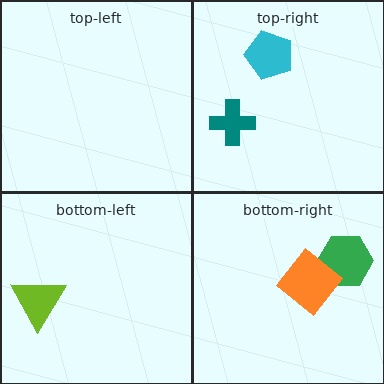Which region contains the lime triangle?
The bottom-left region.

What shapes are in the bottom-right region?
The green hexagon, the orange diamond.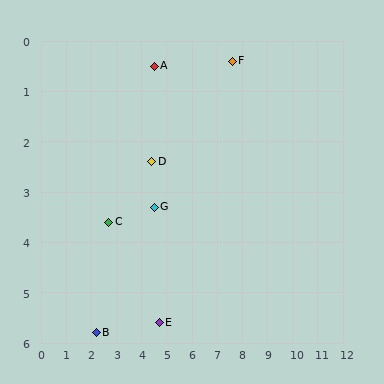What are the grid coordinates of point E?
Point E is at approximately (4.7, 5.6).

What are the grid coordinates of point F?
Point F is at approximately (7.6, 0.4).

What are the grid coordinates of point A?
Point A is at approximately (4.5, 0.5).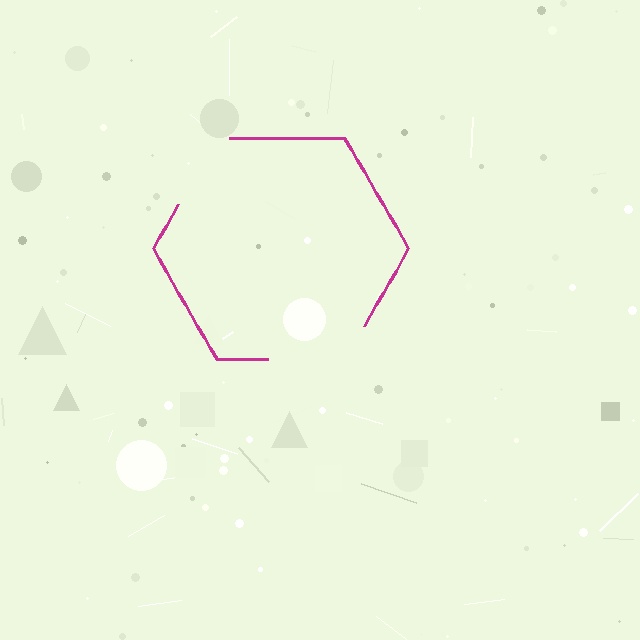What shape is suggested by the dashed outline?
The dashed outline suggests a hexagon.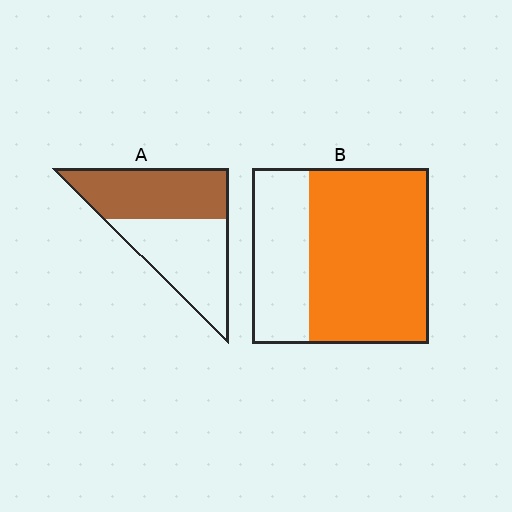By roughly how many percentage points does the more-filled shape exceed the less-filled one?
By roughly 20 percentage points (B over A).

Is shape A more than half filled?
Roughly half.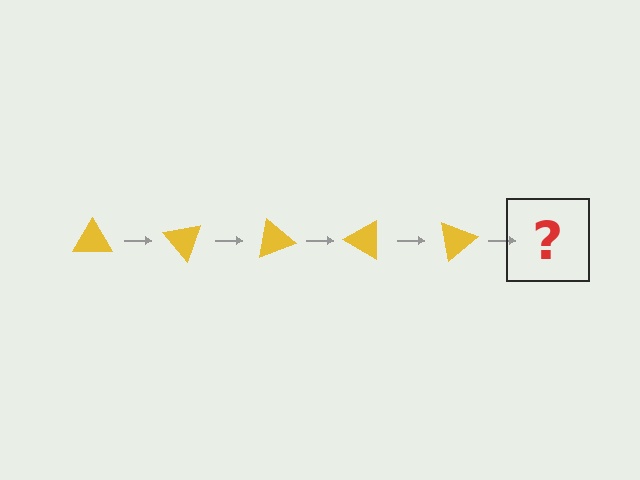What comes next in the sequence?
The next element should be a yellow triangle rotated 250 degrees.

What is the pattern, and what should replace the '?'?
The pattern is that the triangle rotates 50 degrees each step. The '?' should be a yellow triangle rotated 250 degrees.